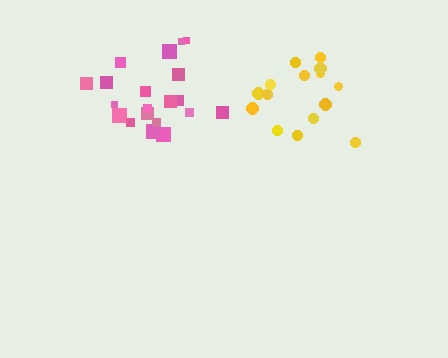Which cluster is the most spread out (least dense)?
Yellow.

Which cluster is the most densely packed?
Pink.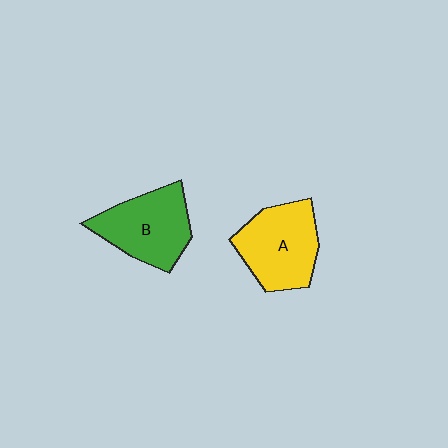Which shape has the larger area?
Shape A (yellow).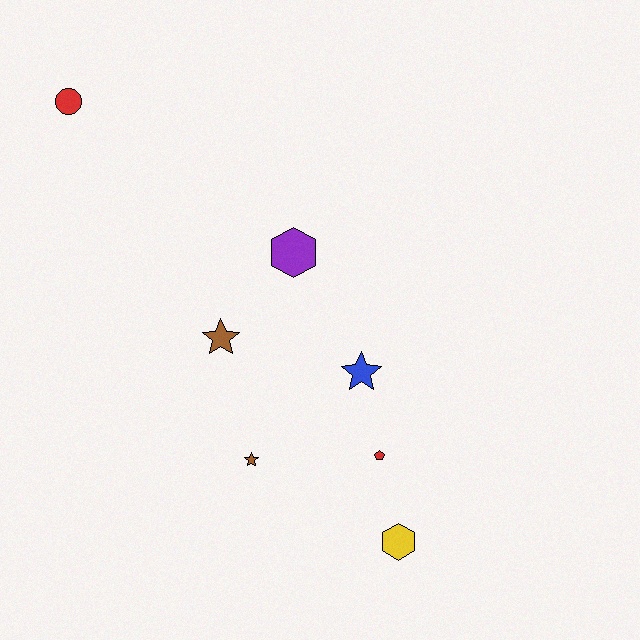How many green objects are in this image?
There are no green objects.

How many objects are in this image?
There are 7 objects.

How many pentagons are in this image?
There is 1 pentagon.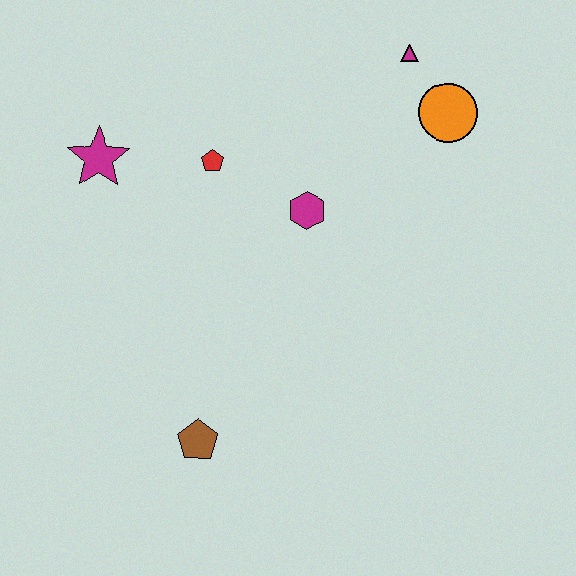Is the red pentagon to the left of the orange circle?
Yes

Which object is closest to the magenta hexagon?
The red pentagon is closest to the magenta hexagon.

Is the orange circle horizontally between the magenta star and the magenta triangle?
No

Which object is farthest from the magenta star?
The orange circle is farthest from the magenta star.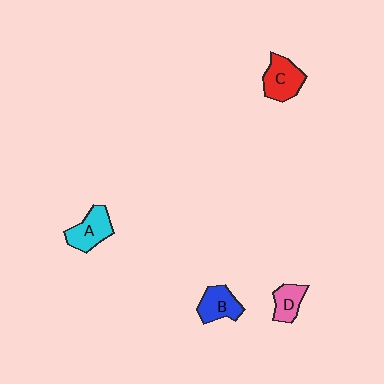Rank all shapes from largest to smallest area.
From largest to smallest: C (red), A (cyan), B (blue), D (pink).